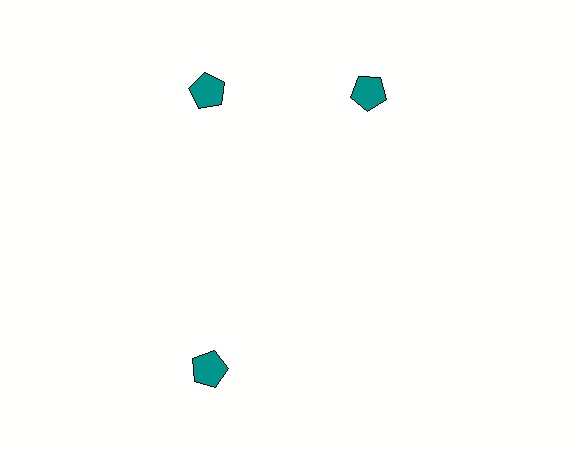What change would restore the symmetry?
The symmetry would be restored by rotating it back into even spacing with its neighbors so that all 3 pentagons sit at equal angles and equal distance from the center.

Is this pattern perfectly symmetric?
No. The 3 teal pentagons are arranged in a ring, but one element near the 3 o'clock position is rotated out of alignment along the ring, breaking the 3-fold rotational symmetry.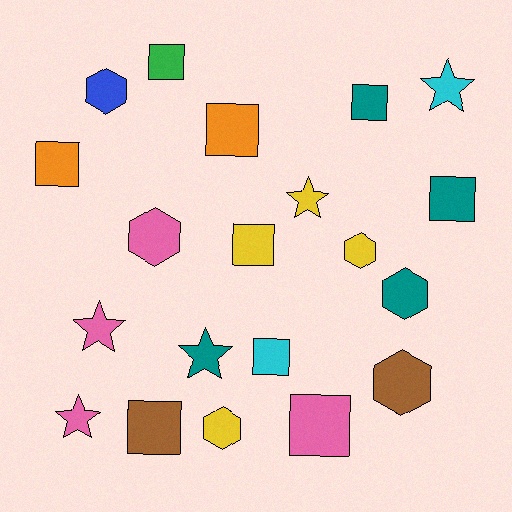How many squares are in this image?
There are 9 squares.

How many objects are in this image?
There are 20 objects.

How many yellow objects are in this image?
There are 4 yellow objects.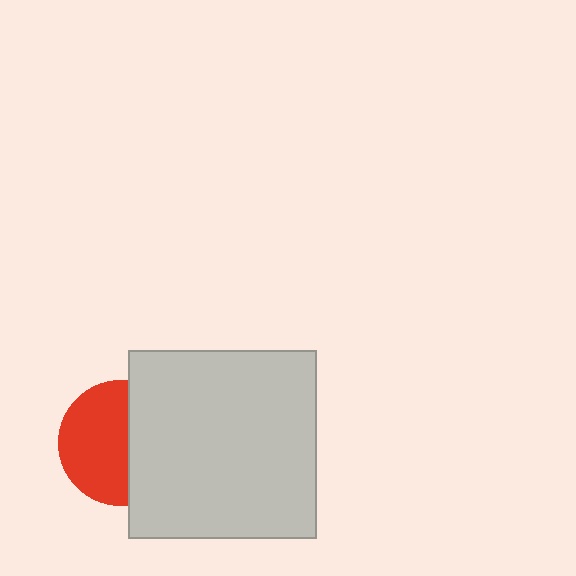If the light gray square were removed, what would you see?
You would see the complete red circle.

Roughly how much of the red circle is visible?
About half of it is visible (roughly 57%).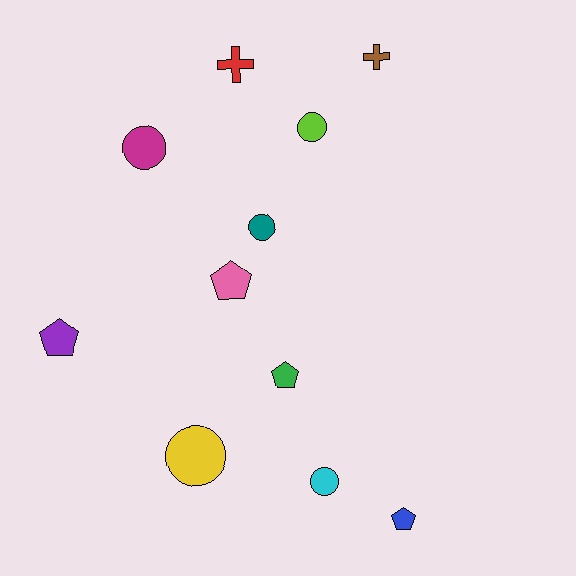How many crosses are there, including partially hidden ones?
There are 2 crosses.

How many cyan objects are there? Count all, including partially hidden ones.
There is 1 cyan object.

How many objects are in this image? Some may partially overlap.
There are 11 objects.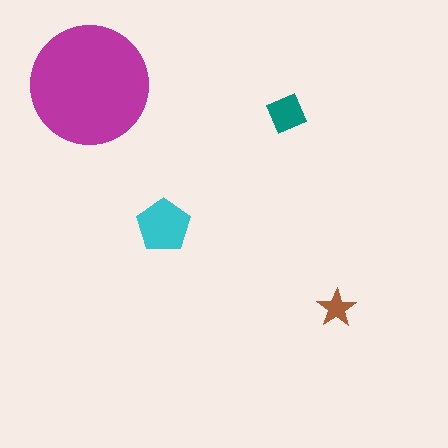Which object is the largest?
The magenta circle.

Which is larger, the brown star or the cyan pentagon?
The cyan pentagon.